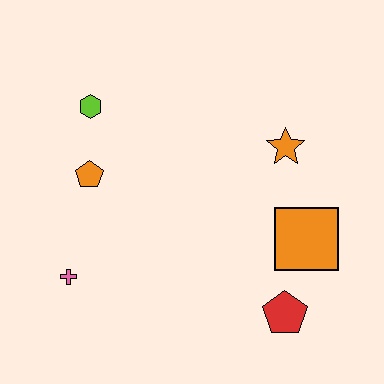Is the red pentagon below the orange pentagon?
Yes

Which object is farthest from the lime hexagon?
The red pentagon is farthest from the lime hexagon.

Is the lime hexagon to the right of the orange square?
No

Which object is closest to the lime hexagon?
The orange pentagon is closest to the lime hexagon.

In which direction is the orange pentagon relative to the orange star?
The orange pentagon is to the left of the orange star.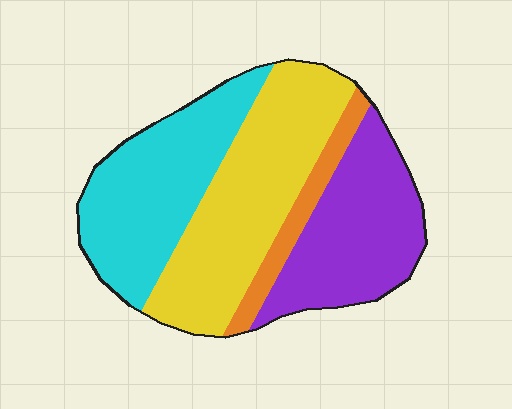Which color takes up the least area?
Orange, at roughly 10%.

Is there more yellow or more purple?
Yellow.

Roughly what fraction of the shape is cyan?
Cyan covers roughly 30% of the shape.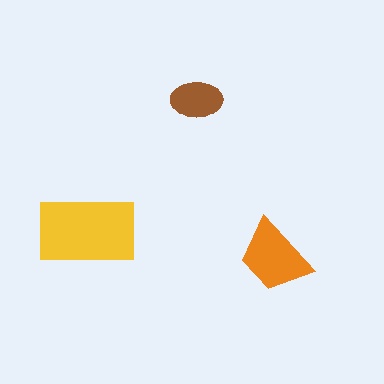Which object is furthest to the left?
The yellow rectangle is leftmost.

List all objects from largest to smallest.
The yellow rectangle, the orange trapezoid, the brown ellipse.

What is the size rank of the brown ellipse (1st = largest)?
3rd.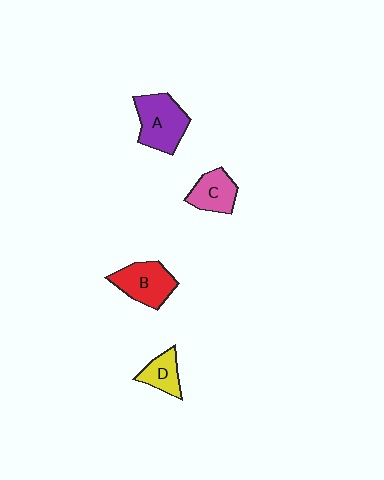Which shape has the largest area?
Shape A (purple).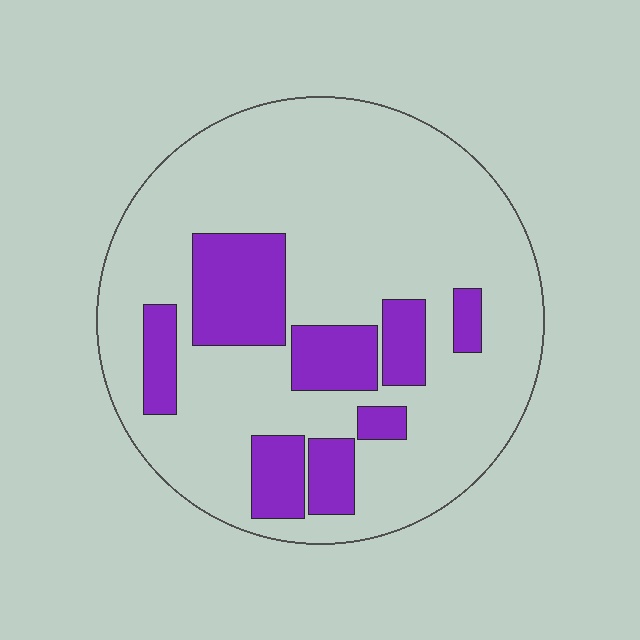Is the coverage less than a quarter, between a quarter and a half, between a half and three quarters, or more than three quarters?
Less than a quarter.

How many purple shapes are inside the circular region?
8.